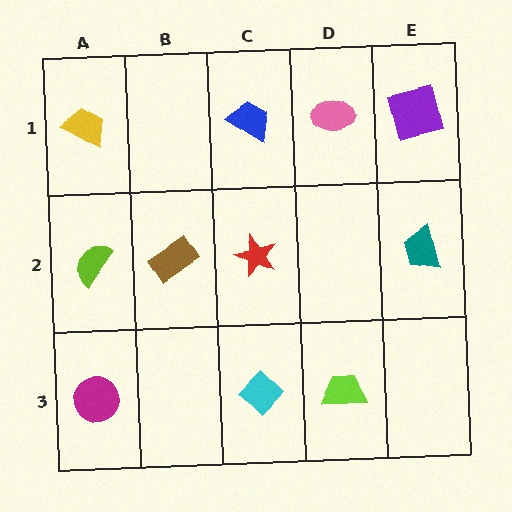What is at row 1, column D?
A pink ellipse.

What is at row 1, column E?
A purple square.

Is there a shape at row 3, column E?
No, that cell is empty.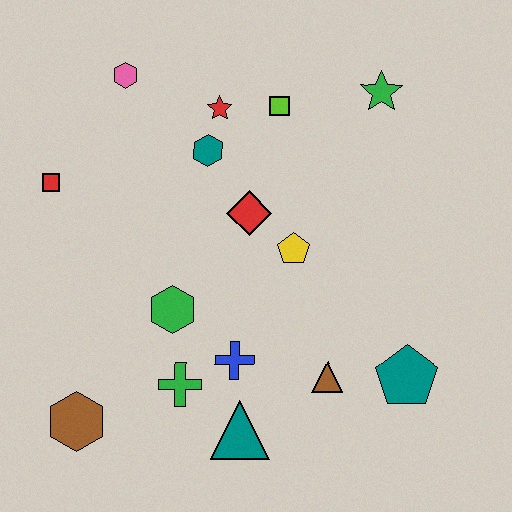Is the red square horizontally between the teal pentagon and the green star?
No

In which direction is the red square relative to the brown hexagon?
The red square is above the brown hexagon.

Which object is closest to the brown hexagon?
The green cross is closest to the brown hexagon.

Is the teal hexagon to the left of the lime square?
Yes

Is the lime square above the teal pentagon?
Yes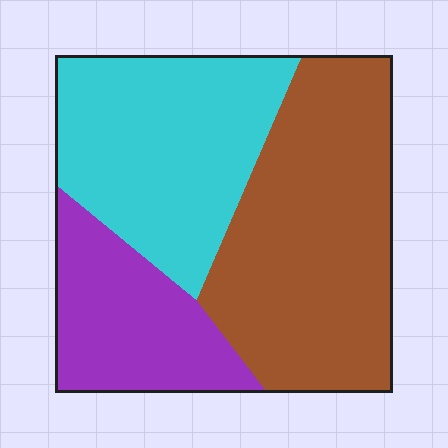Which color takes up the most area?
Brown, at roughly 45%.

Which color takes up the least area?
Purple, at roughly 20%.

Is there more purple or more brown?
Brown.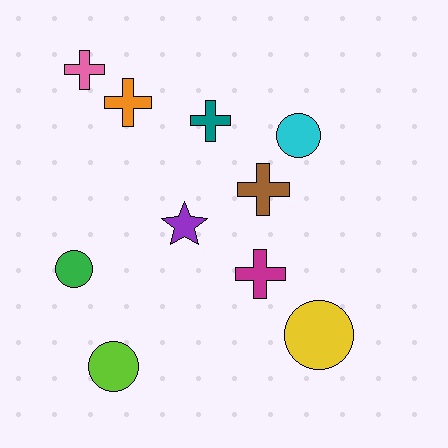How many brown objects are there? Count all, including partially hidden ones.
There is 1 brown object.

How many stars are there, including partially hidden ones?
There is 1 star.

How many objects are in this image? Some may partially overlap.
There are 10 objects.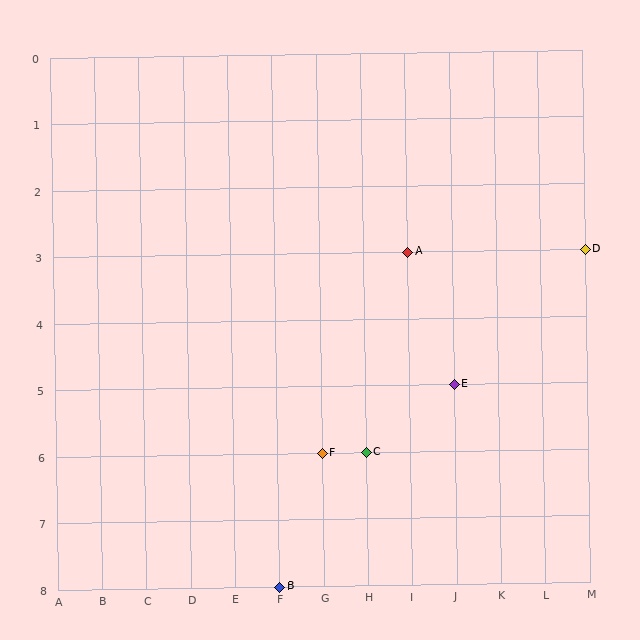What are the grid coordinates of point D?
Point D is at grid coordinates (M, 3).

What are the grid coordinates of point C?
Point C is at grid coordinates (H, 6).